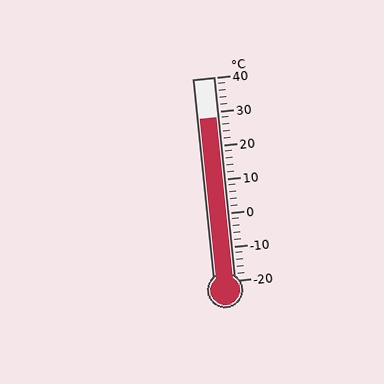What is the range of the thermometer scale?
The thermometer scale ranges from -20°C to 40°C.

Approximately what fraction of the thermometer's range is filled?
The thermometer is filled to approximately 80% of its range.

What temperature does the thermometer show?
The thermometer shows approximately 28°C.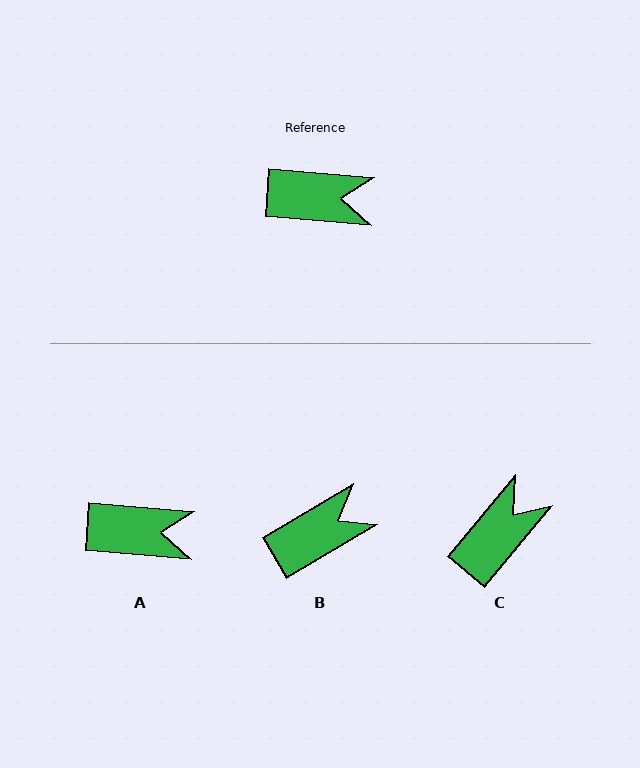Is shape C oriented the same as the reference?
No, it is off by about 55 degrees.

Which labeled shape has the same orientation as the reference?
A.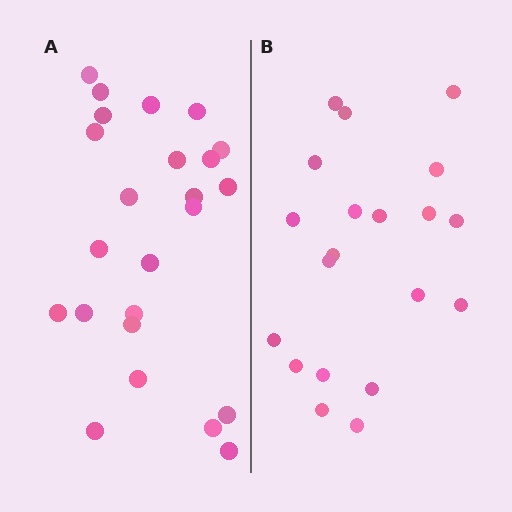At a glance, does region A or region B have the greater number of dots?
Region A (the left region) has more dots.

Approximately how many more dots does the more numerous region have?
Region A has about 4 more dots than region B.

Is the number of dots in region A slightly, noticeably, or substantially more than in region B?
Region A has only slightly more — the two regions are fairly close. The ratio is roughly 1.2 to 1.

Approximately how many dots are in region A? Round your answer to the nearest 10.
About 20 dots. (The exact count is 24, which rounds to 20.)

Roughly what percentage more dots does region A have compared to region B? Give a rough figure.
About 20% more.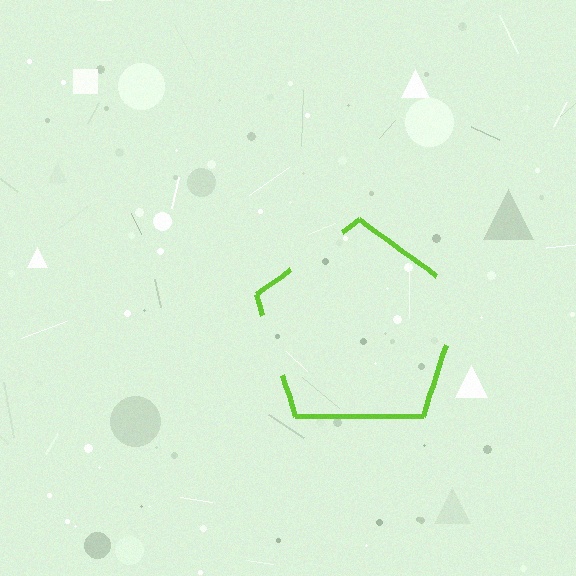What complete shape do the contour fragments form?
The contour fragments form a pentagon.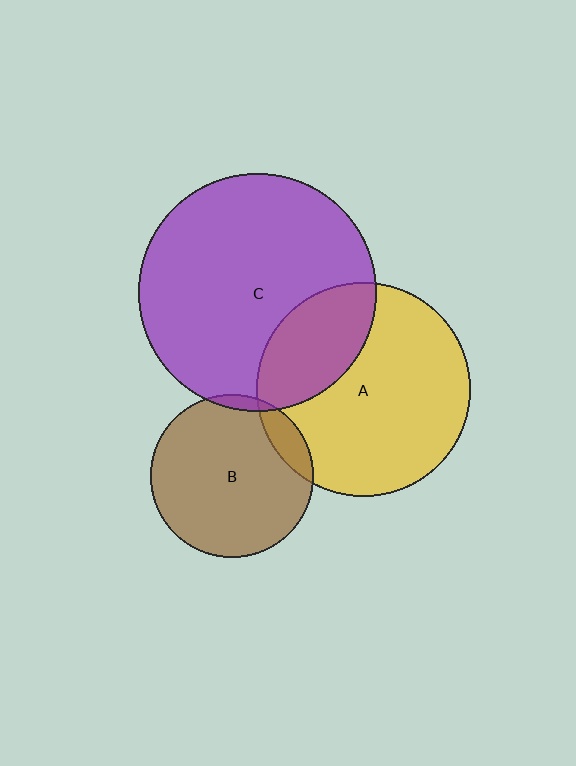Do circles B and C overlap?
Yes.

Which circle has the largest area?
Circle C (purple).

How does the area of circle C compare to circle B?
Approximately 2.1 times.